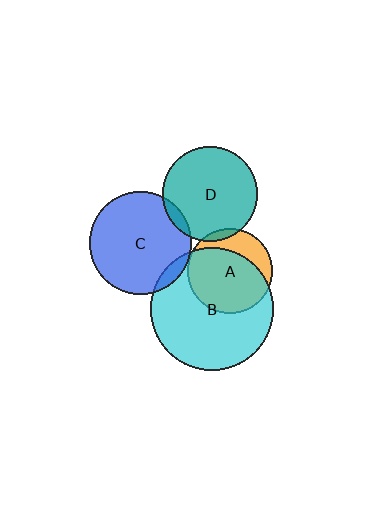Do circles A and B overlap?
Yes.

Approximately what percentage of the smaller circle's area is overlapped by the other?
Approximately 70%.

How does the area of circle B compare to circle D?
Approximately 1.7 times.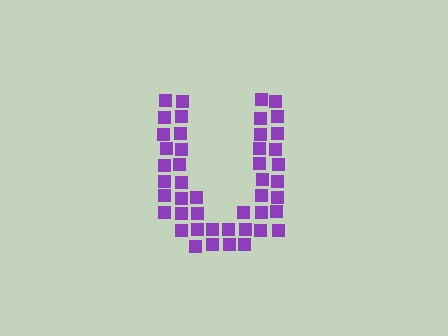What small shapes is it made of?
It is made of small squares.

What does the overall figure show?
The overall figure shows the letter U.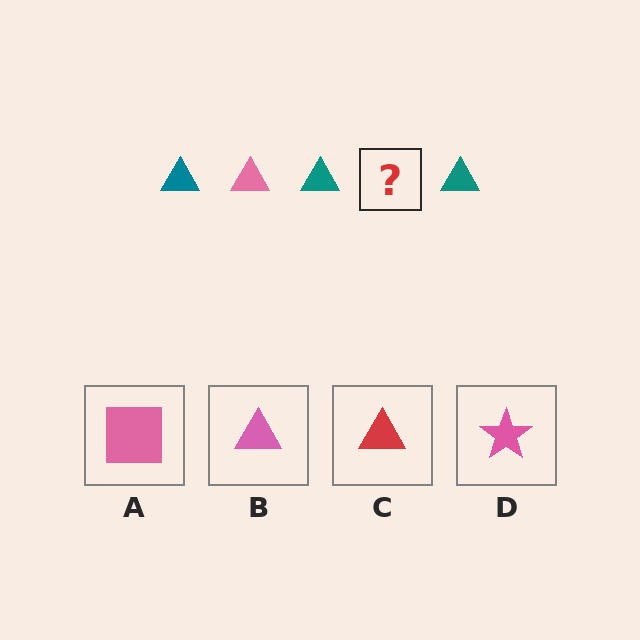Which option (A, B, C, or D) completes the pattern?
B.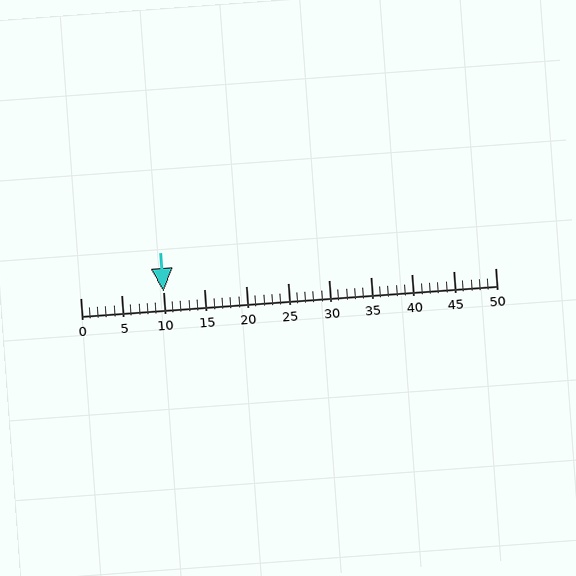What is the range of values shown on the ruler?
The ruler shows values from 0 to 50.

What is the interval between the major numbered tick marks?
The major tick marks are spaced 5 units apart.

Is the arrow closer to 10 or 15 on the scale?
The arrow is closer to 10.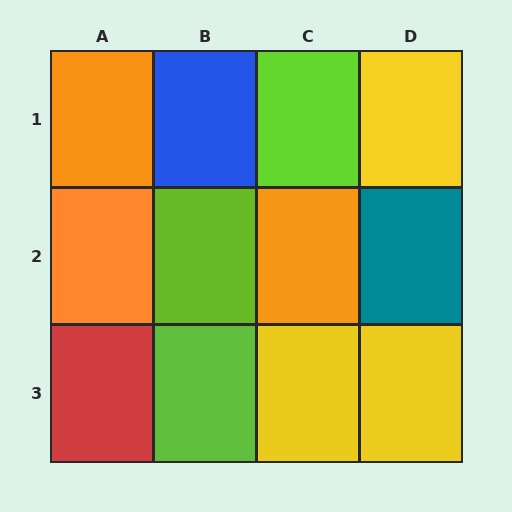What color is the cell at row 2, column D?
Teal.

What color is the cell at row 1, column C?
Lime.